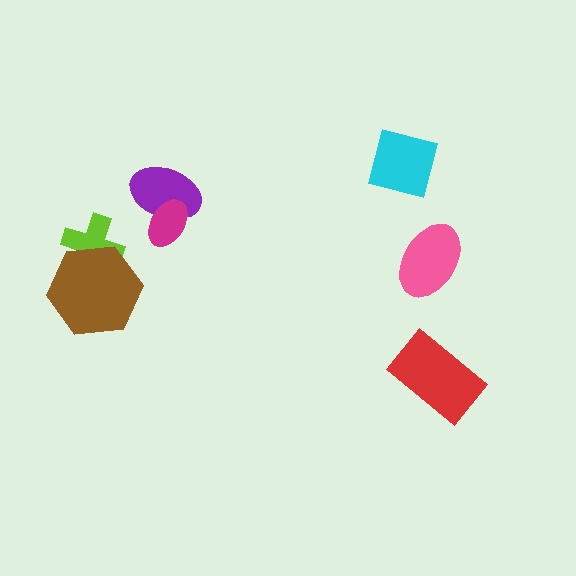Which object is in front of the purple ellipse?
The magenta ellipse is in front of the purple ellipse.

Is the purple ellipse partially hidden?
Yes, it is partially covered by another shape.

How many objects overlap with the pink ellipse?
0 objects overlap with the pink ellipse.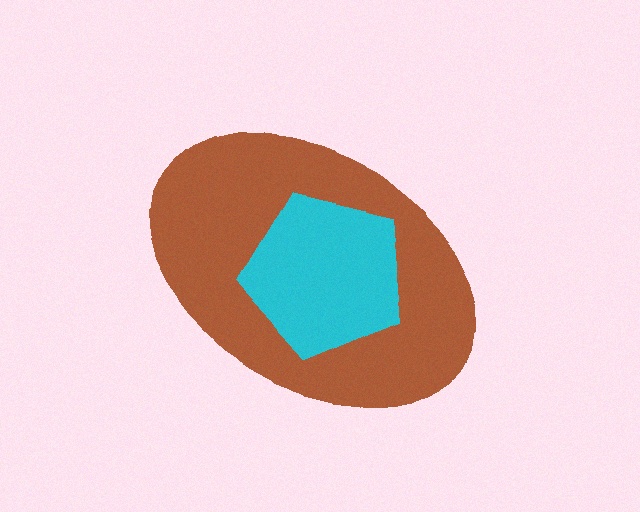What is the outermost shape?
The brown ellipse.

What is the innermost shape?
The cyan pentagon.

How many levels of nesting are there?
2.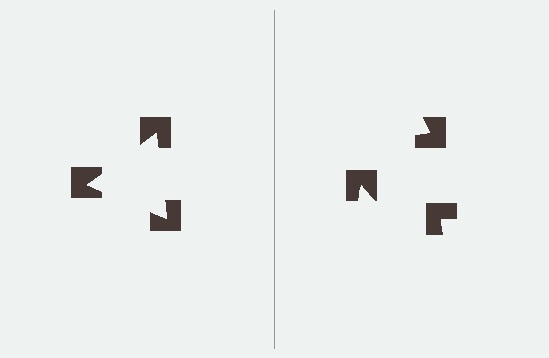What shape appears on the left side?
An illusory triangle.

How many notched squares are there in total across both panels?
6 — 3 on each side.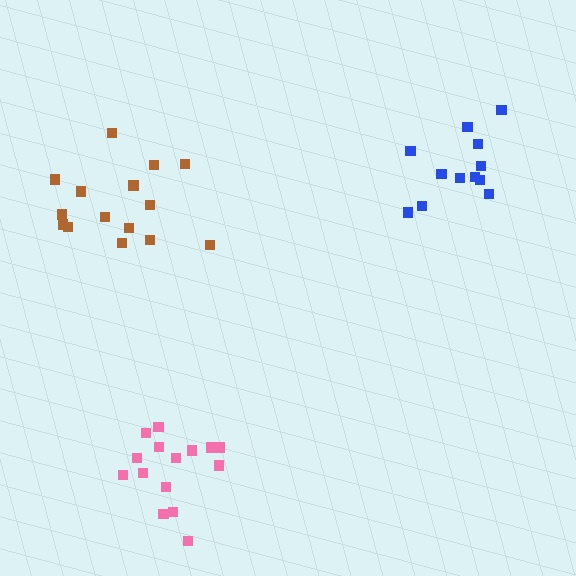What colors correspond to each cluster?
The clusters are colored: brown, pink, blue.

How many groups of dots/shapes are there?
There are 3 groups.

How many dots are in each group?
Group 1: 15 dots, Group 2: 15 dots, Group 3: 12 dots (42 total).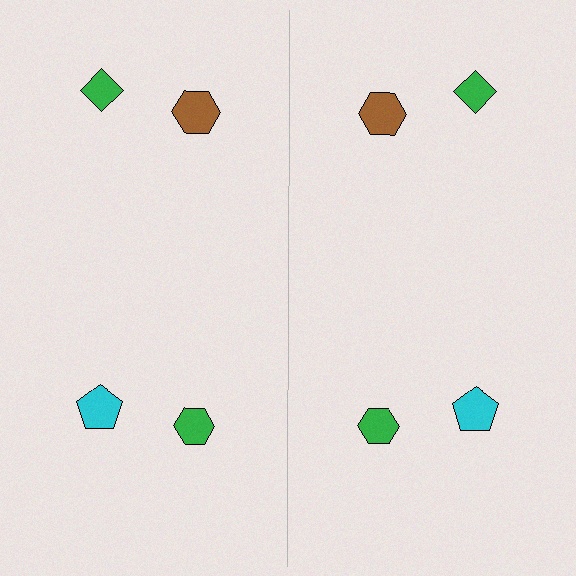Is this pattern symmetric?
Yes, this pattern has bilateral (reflection) symmetry.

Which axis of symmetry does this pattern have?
The pattern has a vertical axis of symmetry running through the center of the image.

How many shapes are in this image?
There are 8 shapes in this image.